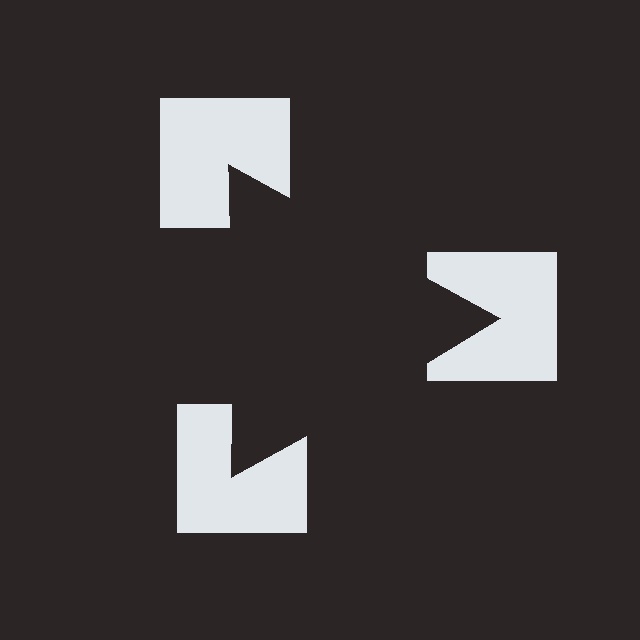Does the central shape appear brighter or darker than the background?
It typically appears slightly darker than the background, even though no actual brightness change is drawn.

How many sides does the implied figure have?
3 sides.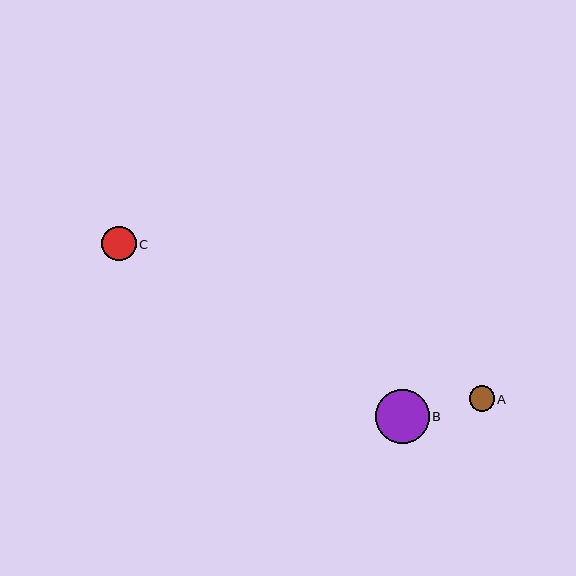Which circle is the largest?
Circle B is the largest with a size of approximately 54 pixels.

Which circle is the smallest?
Circle A is the smallest with a size of approximately 25 pixels.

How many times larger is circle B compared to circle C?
Circle B is approximately 1.6 times the size of circle C.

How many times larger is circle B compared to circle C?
Circle B is approximately 1.6 times the size of circle C.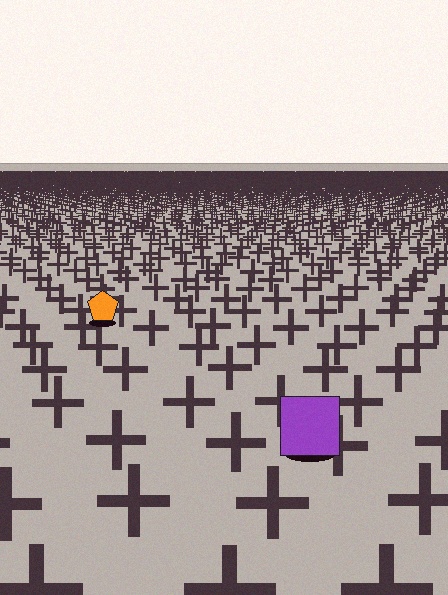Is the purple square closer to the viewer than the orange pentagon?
Yes. The purple square is closer — you can tell from the texture gradient: the ground texture is coarser near it.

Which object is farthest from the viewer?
The orange pentagon is farthest from the viewer. It appears smaller and the ground texture around it is denser.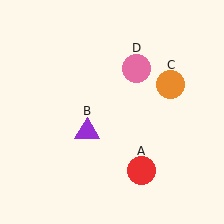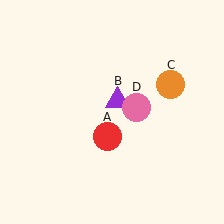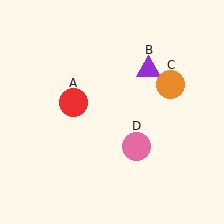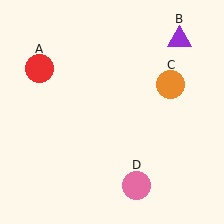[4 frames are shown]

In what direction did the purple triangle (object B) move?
The purple triangle (object B) moved up and to the right.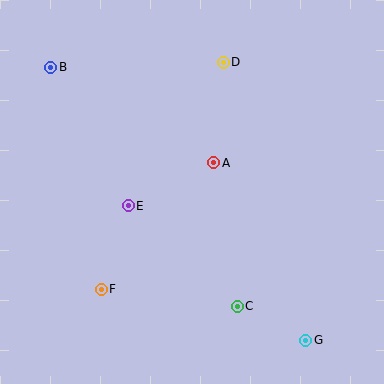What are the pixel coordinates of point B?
Point B is at (51, 67).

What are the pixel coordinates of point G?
Point G is at (306, 340).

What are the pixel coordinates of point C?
Point C is at (237, 306).